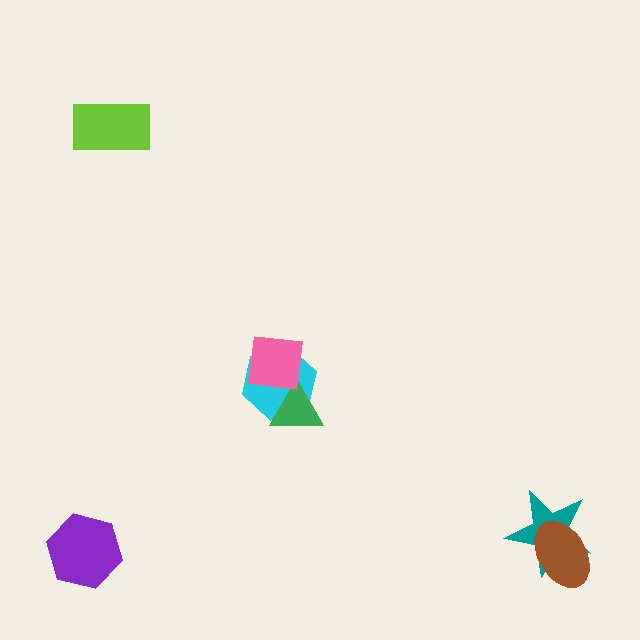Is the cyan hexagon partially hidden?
Yes, it is partially covered by another shape.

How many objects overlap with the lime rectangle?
0 objects overlap with the lime rectangle.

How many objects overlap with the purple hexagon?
0 objects overlap with the purple hexagon.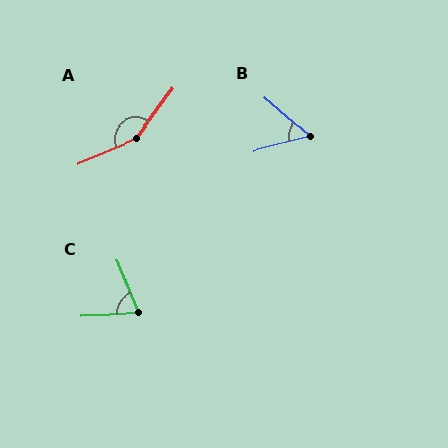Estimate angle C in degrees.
Approximately 70 degrees.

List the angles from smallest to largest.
B (55°), C (70°), A (149°).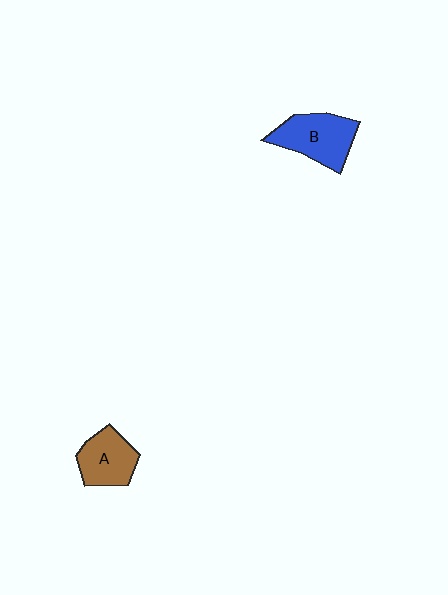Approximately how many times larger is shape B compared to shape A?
Approximately 1.2 times.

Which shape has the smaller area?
Shape A (brown).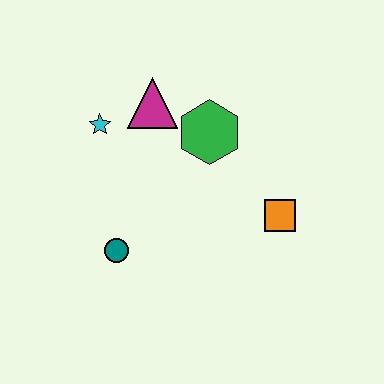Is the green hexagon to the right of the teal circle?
Yes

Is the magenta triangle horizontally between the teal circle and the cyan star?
No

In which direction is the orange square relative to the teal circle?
The orange square is to the right of the teal circle.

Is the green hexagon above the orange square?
Yes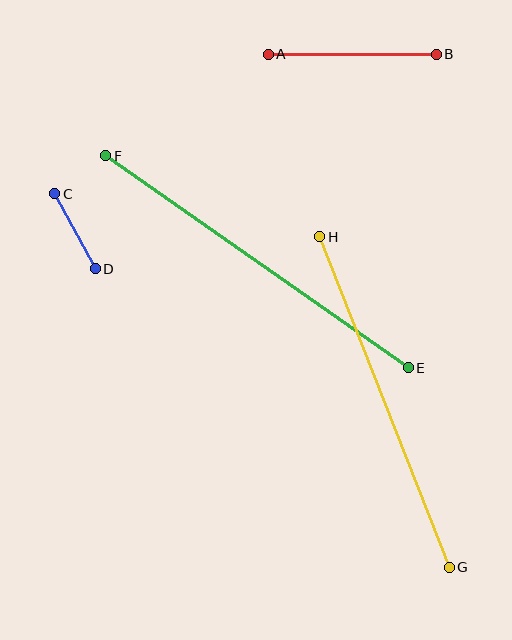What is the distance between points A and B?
The distance is approximately 168 pixels.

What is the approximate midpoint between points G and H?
The midpoint is at approximately (384, 402) pixels.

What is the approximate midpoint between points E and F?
The midpoint is at approximately (257, 262) pixels.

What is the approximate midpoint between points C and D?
The midpoint is at approximately (75, 231) pixels.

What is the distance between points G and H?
The distance is approximately 355 pixels.